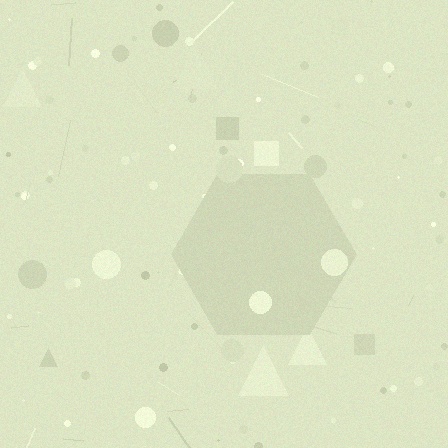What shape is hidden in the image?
A hexagon is hidden in the image.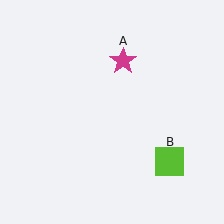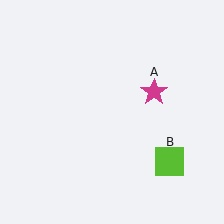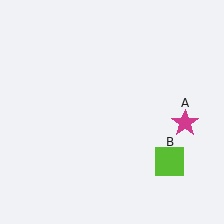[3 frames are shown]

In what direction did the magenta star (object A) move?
The magenta star (object A) moved down and to the right.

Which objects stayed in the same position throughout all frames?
Lime square (object B) remained stationary.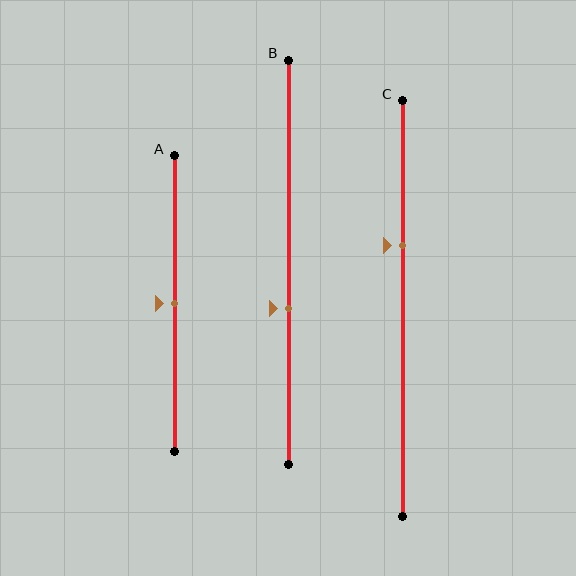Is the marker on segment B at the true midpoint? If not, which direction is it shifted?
No, the marker on segment B is shifted downward by about 11% of the segment length.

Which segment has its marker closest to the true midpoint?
Segment A has its marker closest to the true midpoint.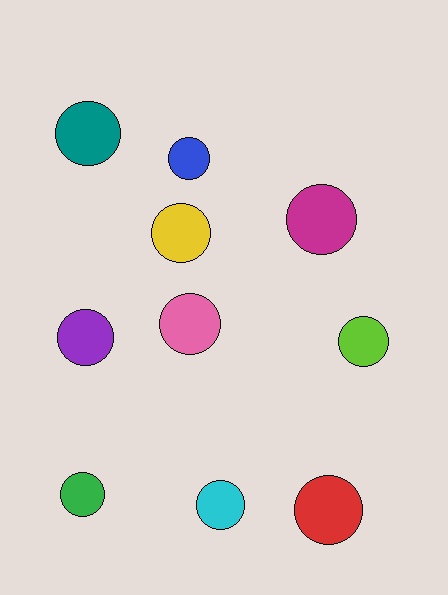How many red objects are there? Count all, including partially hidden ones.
There is 1 red object.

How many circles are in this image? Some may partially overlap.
There are 10 circles.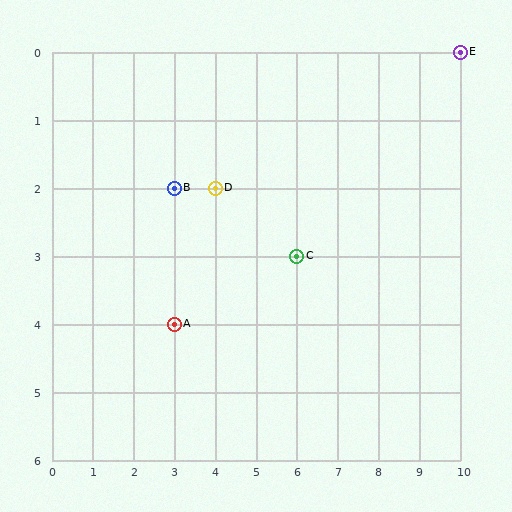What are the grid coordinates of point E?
Point E is at grid coordinates (10, 0).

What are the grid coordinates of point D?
Point D is at grid coordinates (4, 2).